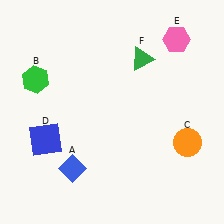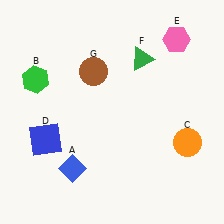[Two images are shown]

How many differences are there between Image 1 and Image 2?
There is 1 difference between the two images.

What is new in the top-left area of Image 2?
A brown circle (G) was added in the top-left area of Image 2.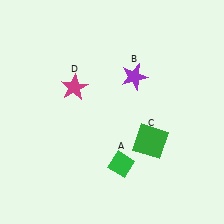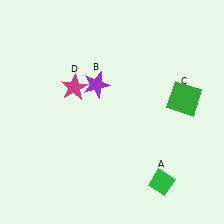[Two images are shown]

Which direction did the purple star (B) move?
The purple star (B) moved left.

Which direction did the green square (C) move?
The green square (C) moved up.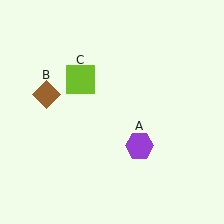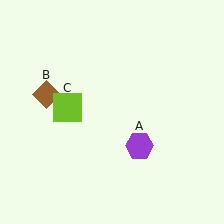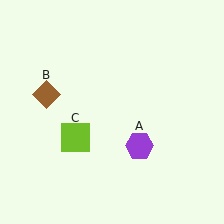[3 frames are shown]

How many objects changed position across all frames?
1 object changed position: lime square (object C).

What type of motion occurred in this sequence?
The lime square (object C) rotated counterclockwise around the center of the scene.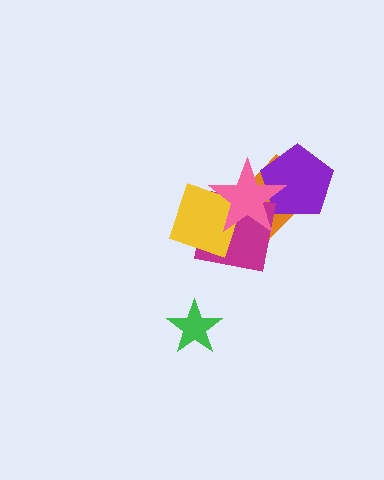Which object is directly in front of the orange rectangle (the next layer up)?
The purple pentagon is directly in front of the orange rectangle.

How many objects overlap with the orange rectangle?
4 objects overlap with the orange rectangle.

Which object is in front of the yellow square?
The pink star is in front of the yellow square.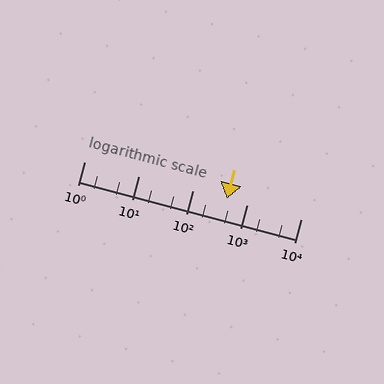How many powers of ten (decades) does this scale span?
The scale spans 4 decades, from 1 to 10000.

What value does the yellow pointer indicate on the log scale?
The pointer indicates approximately 430.